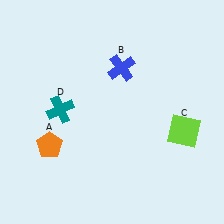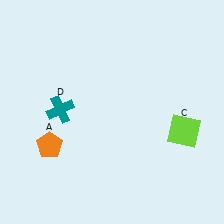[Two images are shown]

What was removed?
The blue cross (B) was removed in Image 2.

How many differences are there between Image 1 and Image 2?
There is 1 difference between the two images.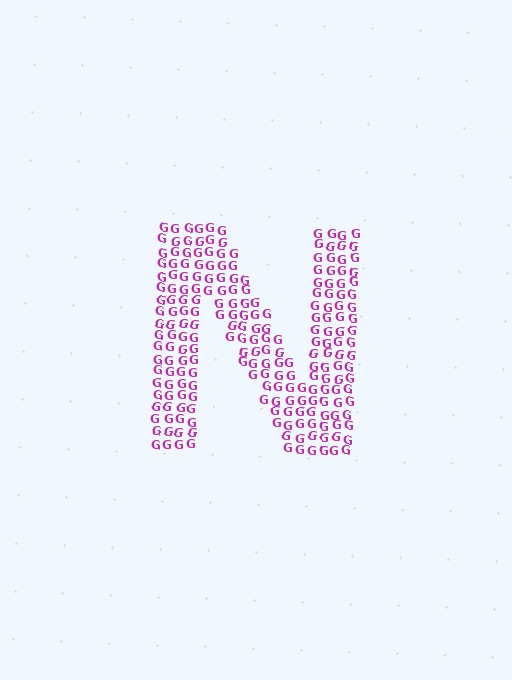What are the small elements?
The small elements are letter G's.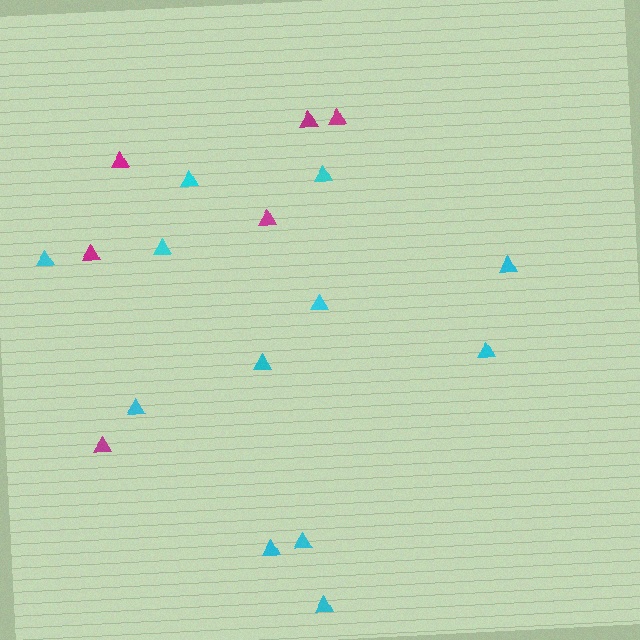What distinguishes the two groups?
There are 2 groups: one group of cyan triangles (12) and one group of magenta triangles (6).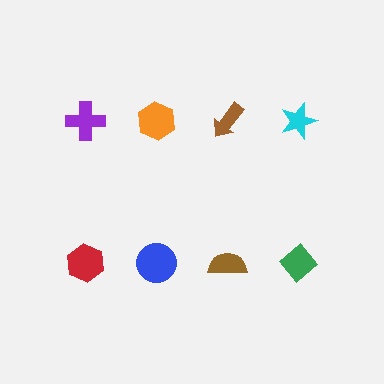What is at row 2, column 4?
A green diamond.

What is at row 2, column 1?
A red hexagon.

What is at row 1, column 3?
A brown arrow.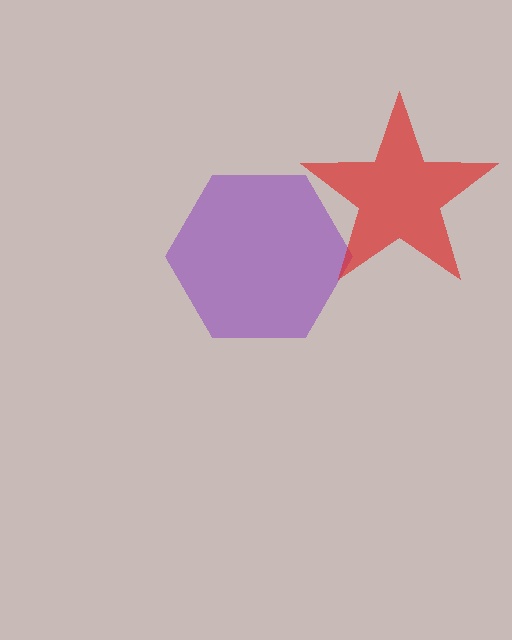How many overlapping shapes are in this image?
There are 2 overlapping shapes in the image.